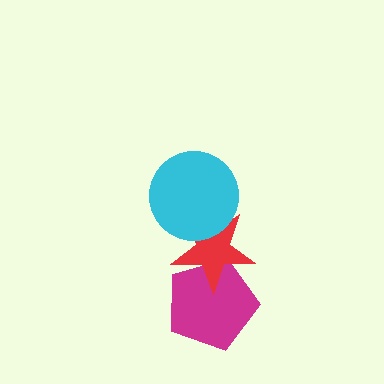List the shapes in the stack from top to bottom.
From top to bottom: the cyan circle, the red star, the magenta pentagon.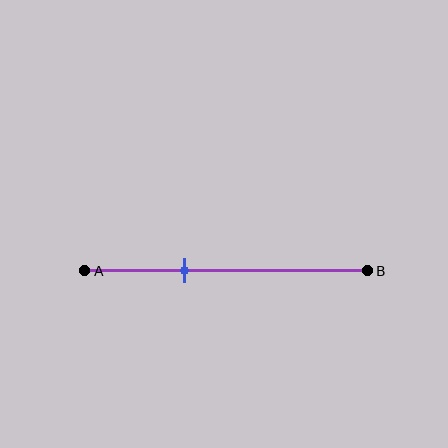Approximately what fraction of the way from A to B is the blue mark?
The blue mark is approximately 35% of the way from A to B.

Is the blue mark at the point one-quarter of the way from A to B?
No, the mark is at about 35% from A, not at the 25% one-quarter point.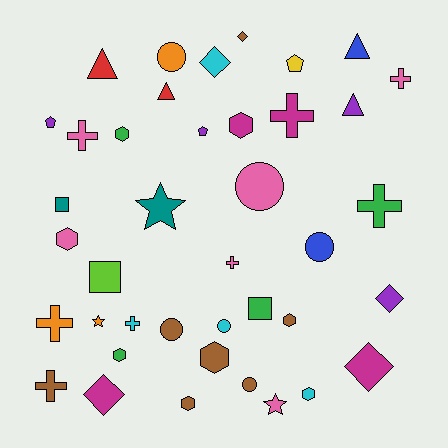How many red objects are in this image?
There are 2 red objects.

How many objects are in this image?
There are 40 objects.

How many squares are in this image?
There are 3 squares.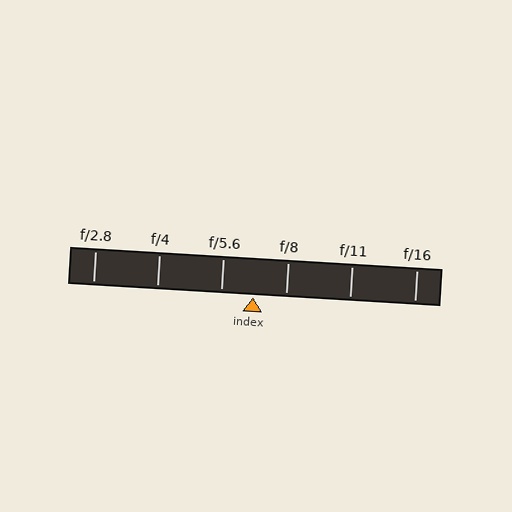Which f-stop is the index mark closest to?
The index mark is closest to f/5.6.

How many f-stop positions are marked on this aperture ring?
There are 6 f-stop positions marked.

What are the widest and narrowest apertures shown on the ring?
The widest aperture shown is f/2.8 and the narrowest is f/16.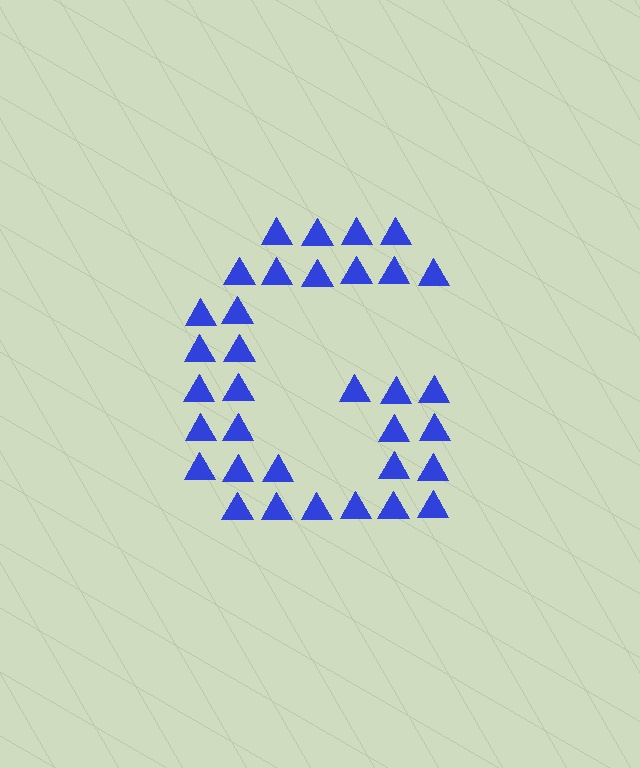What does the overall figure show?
The overall figure shows the letter G.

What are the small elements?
The small elements are triangles.